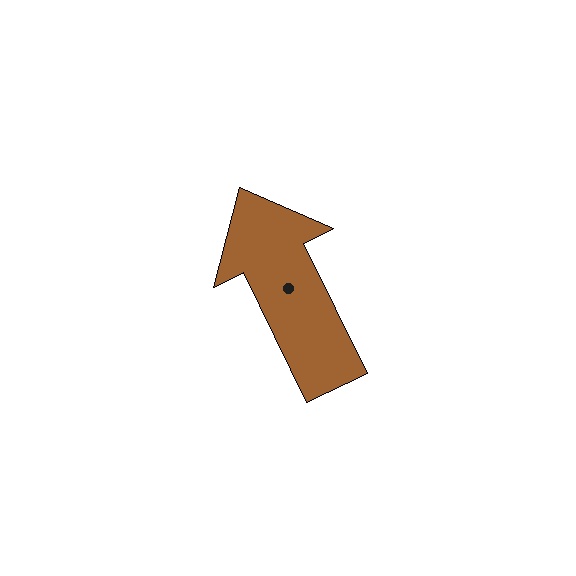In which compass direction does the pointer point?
Northwest.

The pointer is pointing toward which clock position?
Roughly 11 o'clock.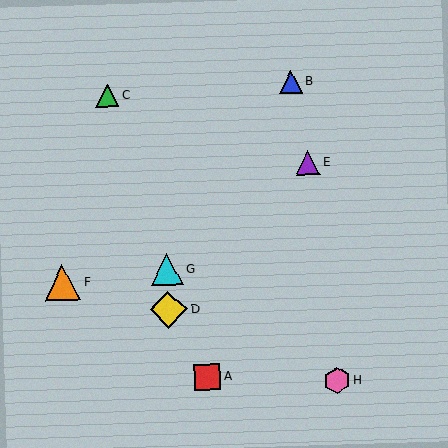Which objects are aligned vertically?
Objects D, G are aligned vertically.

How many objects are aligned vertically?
2 objects (D, G) are aligned vertically.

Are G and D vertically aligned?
Yes, both are at x≈167.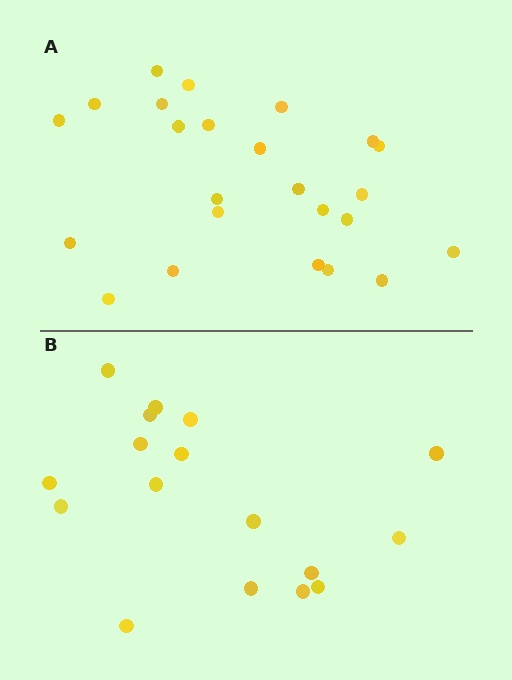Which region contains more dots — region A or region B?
Region A (the top region) has more dots.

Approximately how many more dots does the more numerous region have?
Region A has roughly 8 or so more dots than region B.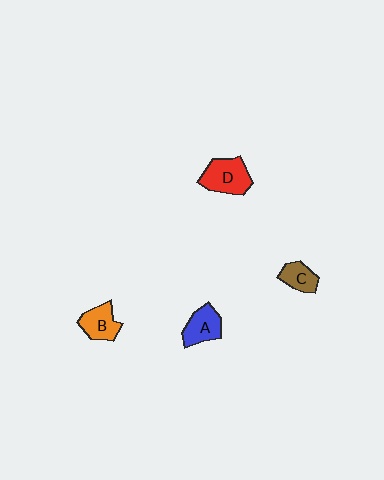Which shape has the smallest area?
Shape C (brown).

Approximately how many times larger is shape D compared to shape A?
Approximately 1.3 times.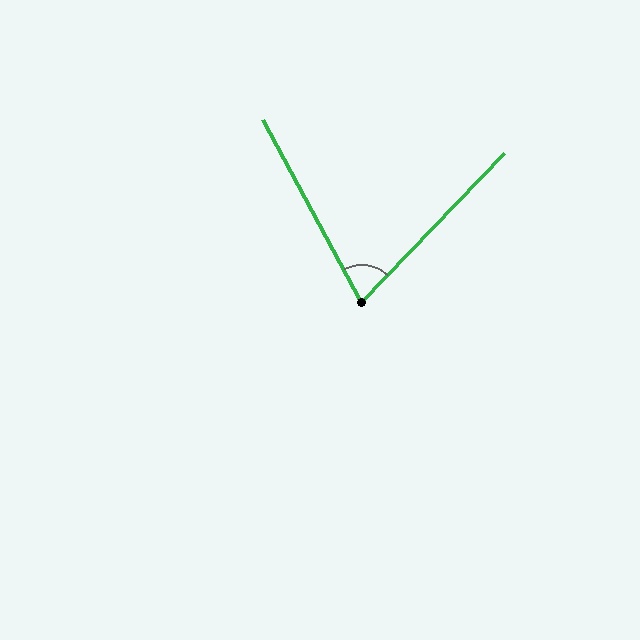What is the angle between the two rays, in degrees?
Approximately 72 degrees.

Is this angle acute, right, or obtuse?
It is acute.